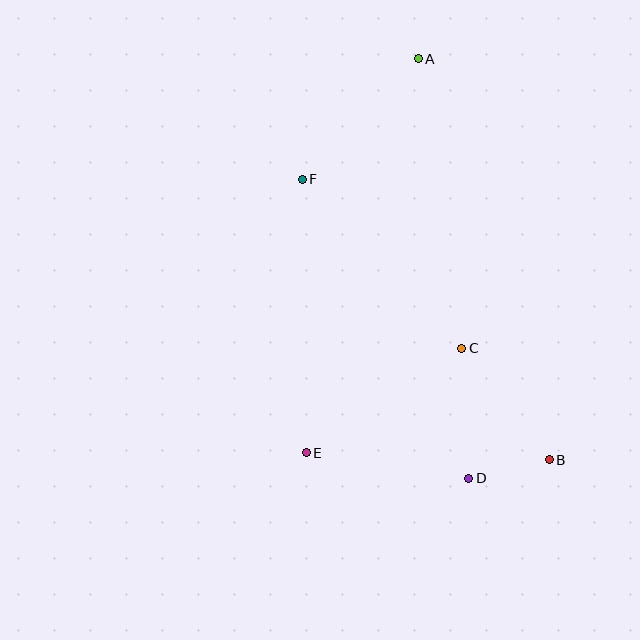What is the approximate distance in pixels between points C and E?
The distance between C and E is approximately 187 pixels.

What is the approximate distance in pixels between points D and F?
The distance between D and F is approximately 342 pixels.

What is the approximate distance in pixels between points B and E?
The distance between B and E is approximately 243 pixels.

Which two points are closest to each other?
Points B and D are closest to each other.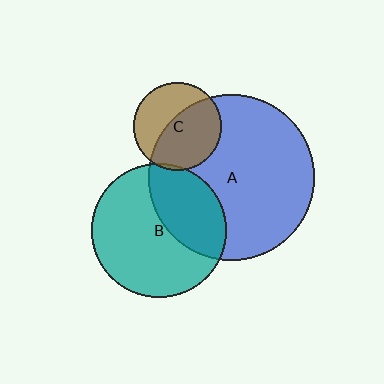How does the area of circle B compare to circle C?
Approximately 2.3 times.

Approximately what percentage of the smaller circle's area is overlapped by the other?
Approximately 5%.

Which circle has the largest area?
Circle A (blue).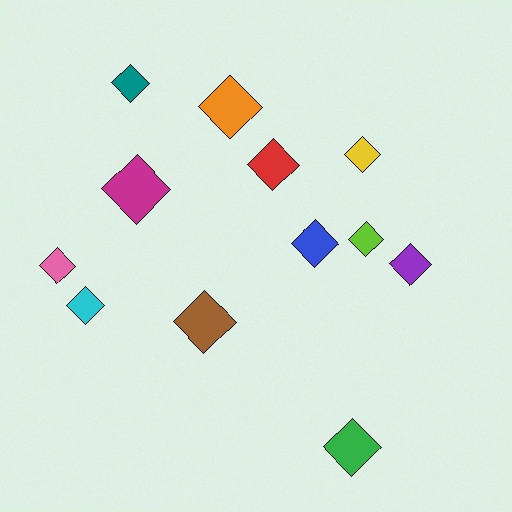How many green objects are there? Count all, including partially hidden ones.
There is 1 green object.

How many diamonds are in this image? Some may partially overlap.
There are 12 diamonds.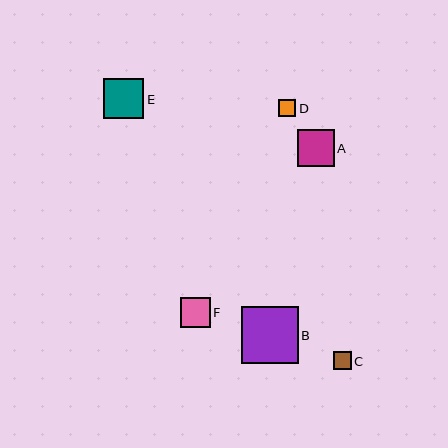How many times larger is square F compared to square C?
Square F is approximately 1.6 times the size of square C.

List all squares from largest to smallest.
From largest to smallest: B, E, A, F, C, D.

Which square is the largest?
Square B is the largest with a size of approximately 57 pixels.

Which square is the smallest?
Square D is the smallest with a size of approximately 17 pixels.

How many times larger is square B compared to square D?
Square B is approximately 3.3 times the size of square D.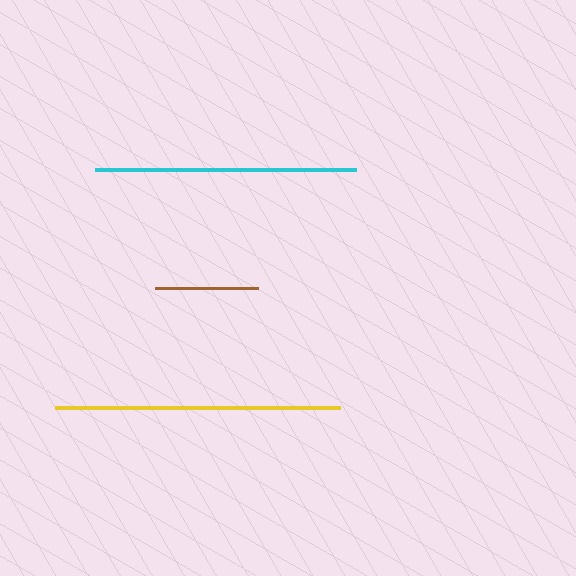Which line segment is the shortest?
The brown line is the shortest at approximately 103 pixels.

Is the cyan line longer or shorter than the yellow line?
The yellow line is longer than the cyan line.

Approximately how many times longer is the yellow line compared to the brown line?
The yellow line is approximately 2.8 times the length of the brown line.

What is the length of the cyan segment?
The cyan segment is approximately 260 pixels long.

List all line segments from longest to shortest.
From longest to shortest: yellow, cyan, brown.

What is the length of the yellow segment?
The yellow segment is approximately 285 pixels long.